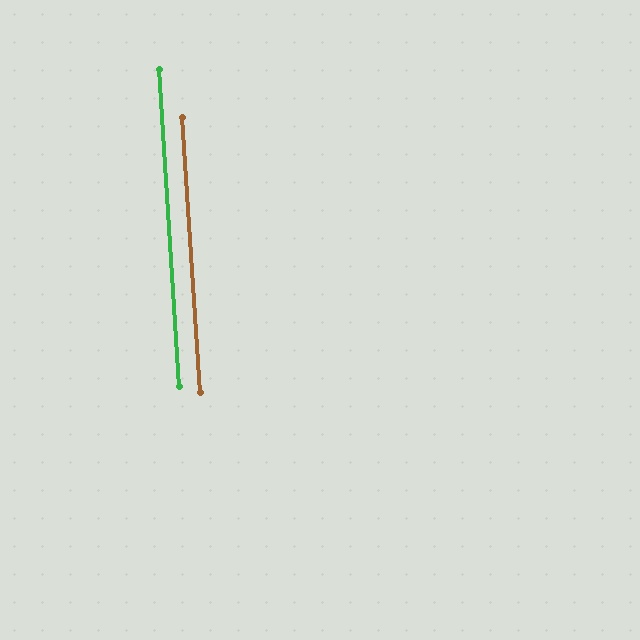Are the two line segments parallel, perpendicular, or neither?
Parallel — their directions differ by only 0.1°.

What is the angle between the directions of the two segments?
Approximately 0 degrees.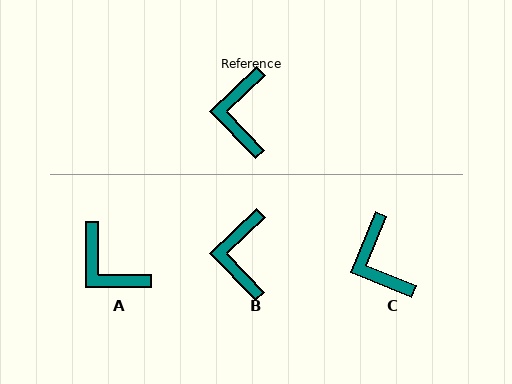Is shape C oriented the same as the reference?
No, it is off by about 24 degrees.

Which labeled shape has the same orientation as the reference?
B.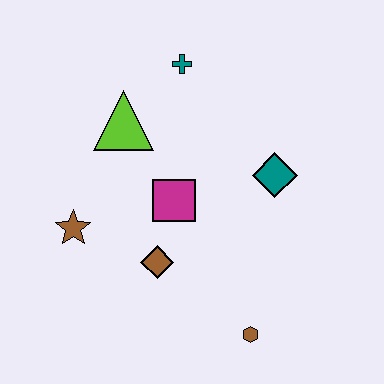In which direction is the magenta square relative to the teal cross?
The magenta square is below the teal cross.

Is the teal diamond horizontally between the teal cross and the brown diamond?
No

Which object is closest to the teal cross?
The lime triangle is closest to the teal cross.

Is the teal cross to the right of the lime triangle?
Yes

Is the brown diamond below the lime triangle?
Yes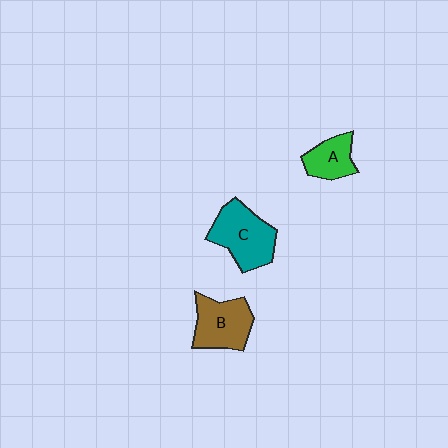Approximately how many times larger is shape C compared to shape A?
Approximately 1.7 times.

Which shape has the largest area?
Shape C (teal).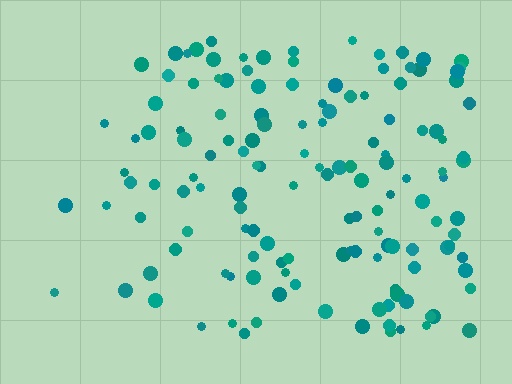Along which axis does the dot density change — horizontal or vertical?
Horizontal.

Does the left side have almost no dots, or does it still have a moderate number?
Still a moderate number, just noticeably fewer than the right.